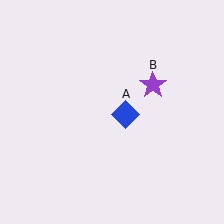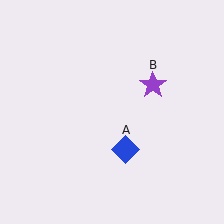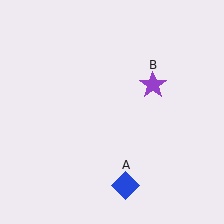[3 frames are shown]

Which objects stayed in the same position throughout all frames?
Purple star (object B) remained stationary.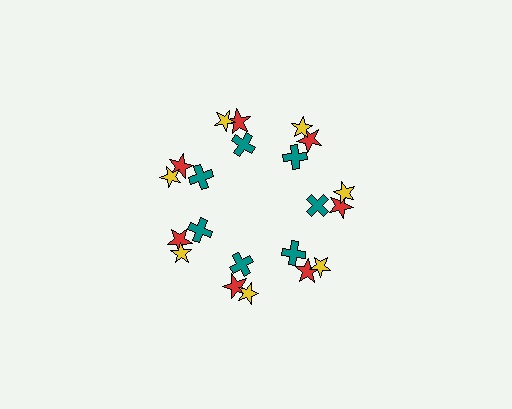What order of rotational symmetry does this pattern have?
This pattern has 7-fold rotational symmetry.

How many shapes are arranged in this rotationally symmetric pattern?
There are 21 shapes, arranged in 7 groups of 3.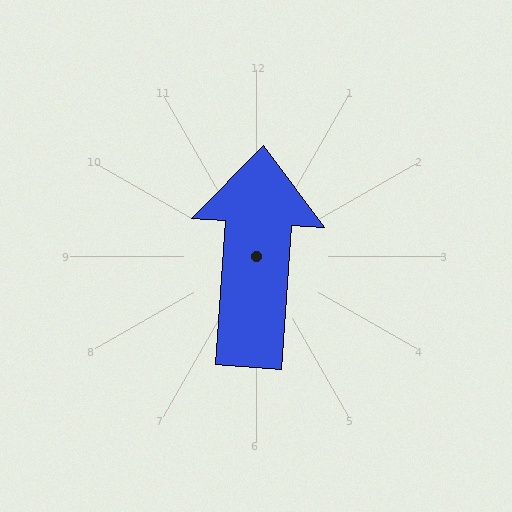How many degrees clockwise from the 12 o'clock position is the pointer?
Approximately 4 degrees.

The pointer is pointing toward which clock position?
Roughly 12 o'clock.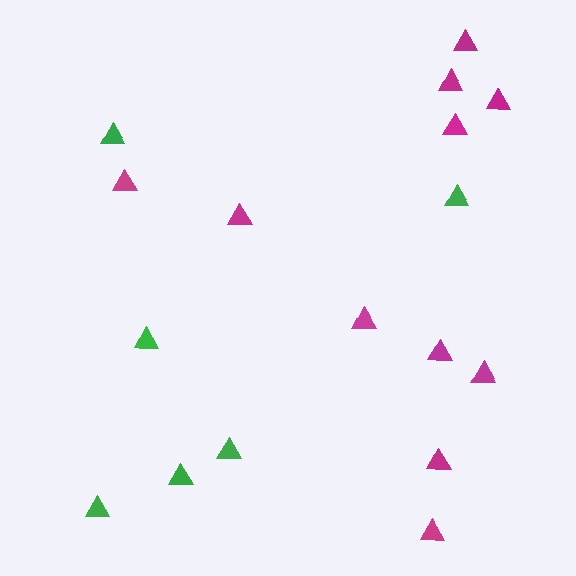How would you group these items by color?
There are 2 groups: one group of green triangles (6) and one group of magenta triangles (11).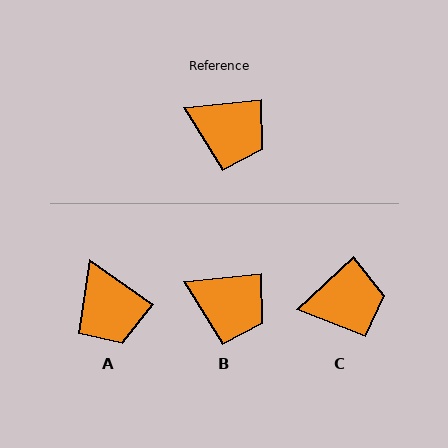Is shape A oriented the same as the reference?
No, it is off by about 40 degrees.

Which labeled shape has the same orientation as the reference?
B.